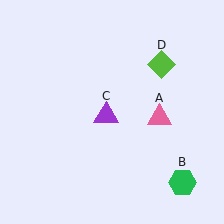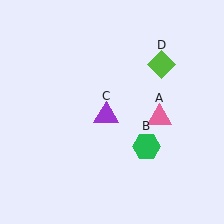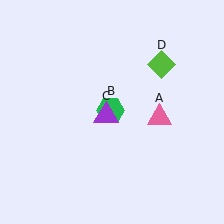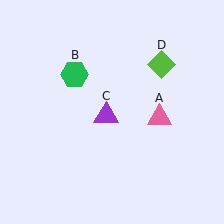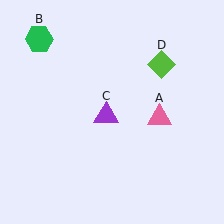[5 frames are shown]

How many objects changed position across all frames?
1 object changed position: green hexagon (object B).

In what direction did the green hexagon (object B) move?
The green hexagon (object B) moved up and to the left.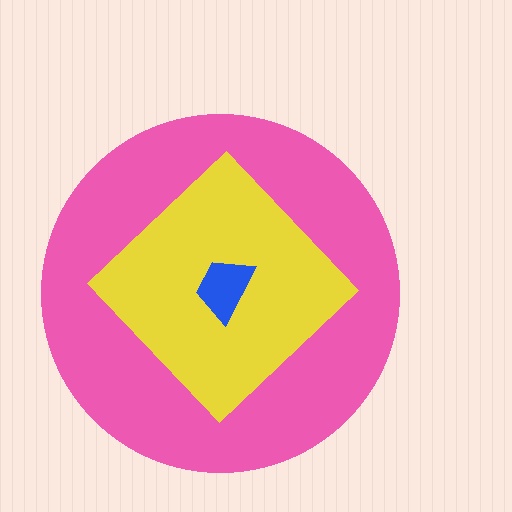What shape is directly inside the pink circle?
The yellow diamond.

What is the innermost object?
The blue trapezoid.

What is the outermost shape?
The pink circle.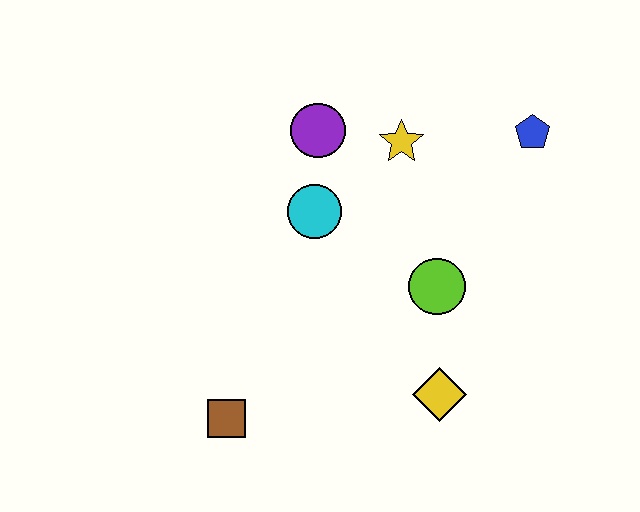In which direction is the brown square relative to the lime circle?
The brown square is to the left of the lime circle.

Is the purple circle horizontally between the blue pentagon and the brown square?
Yes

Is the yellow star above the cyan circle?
Yes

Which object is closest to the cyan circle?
The purple circle is closest to the cyan circle.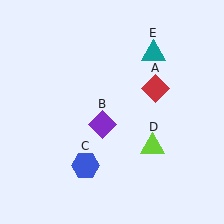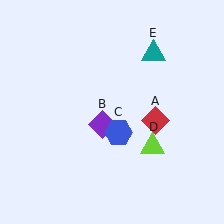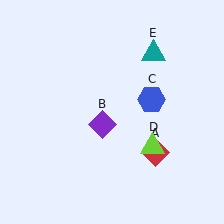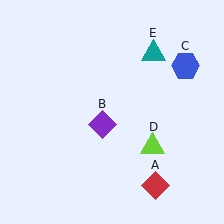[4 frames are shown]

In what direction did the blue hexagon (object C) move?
The blue hexagon (object C) moved up and to the right.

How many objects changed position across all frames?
2 objects changed position: red diamond (object A), blue hexagon (object C).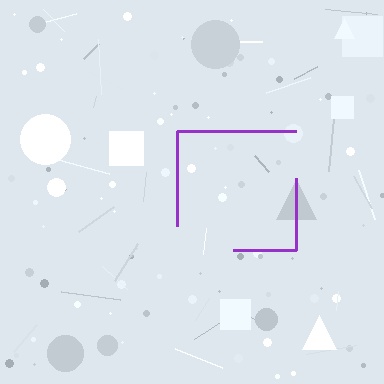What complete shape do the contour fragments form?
The contour fragments form a square.